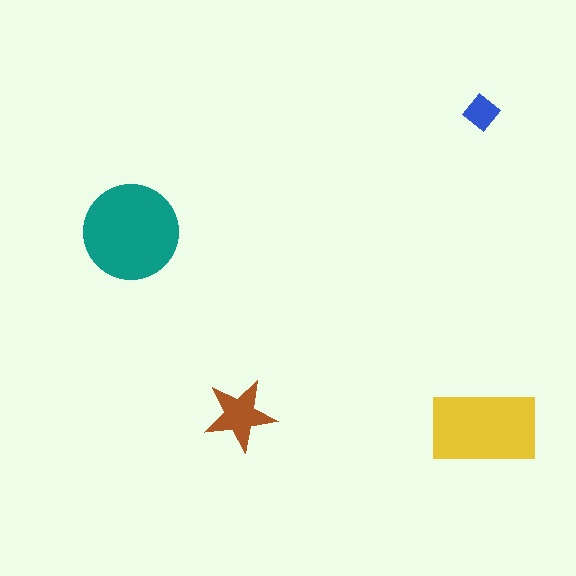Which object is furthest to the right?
The yellow rectangle is rightmost.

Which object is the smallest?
The blue diamond.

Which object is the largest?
The teal circle.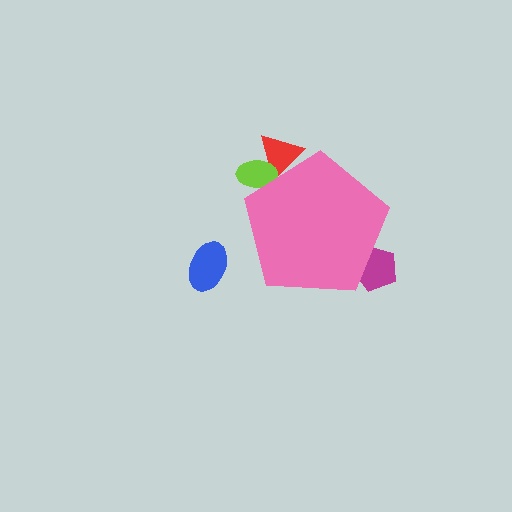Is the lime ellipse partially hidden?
Yes, the lime ellipse is partially hidden behind the pink pentagon.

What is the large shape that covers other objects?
A pink pentagon.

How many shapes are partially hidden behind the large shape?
3 shapes are partially hidden.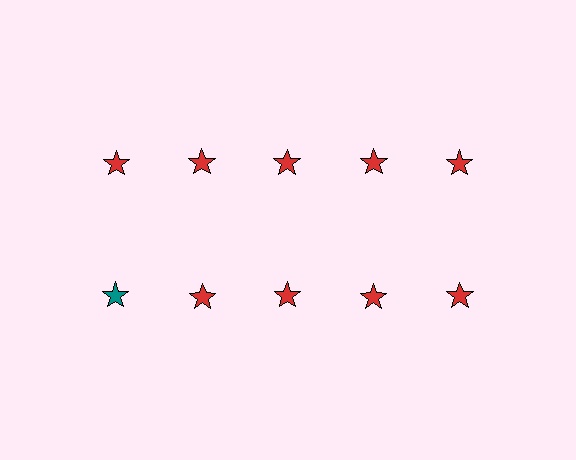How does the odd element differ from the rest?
It has a different color: teal instead of red.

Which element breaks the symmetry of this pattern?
The teal star in the second row, leftmost column breaks the symmetry. All other shapes are red stars.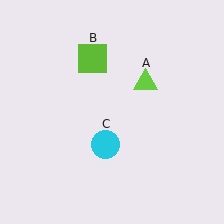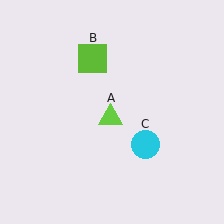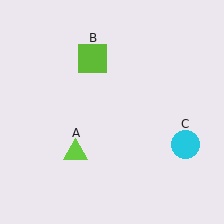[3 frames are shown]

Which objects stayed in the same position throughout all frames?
Lime square (object B) remained stationary.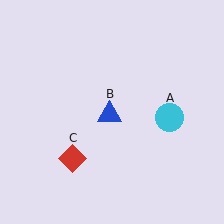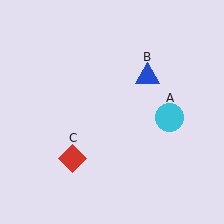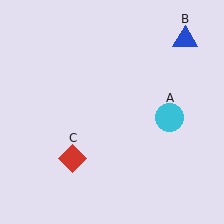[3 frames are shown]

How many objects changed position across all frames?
1 object changed position: blue triangle (object B).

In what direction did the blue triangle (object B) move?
The blue triangle (object B) moved up and to the right.